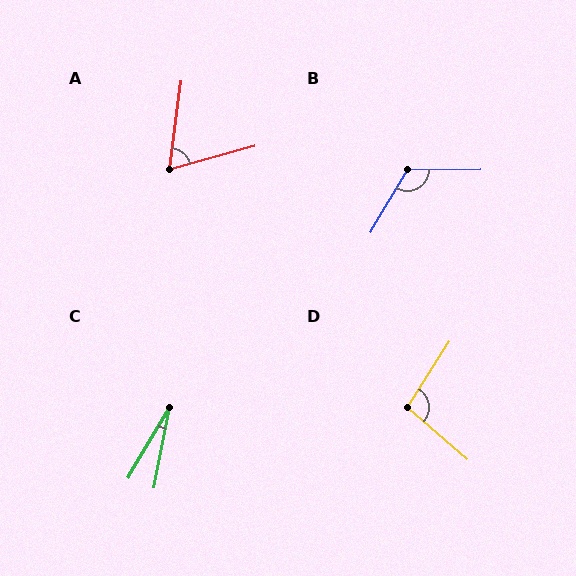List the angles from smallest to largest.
C (19°), A (67°), D (99°), B (121°).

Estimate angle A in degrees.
Approximately 67 degrees.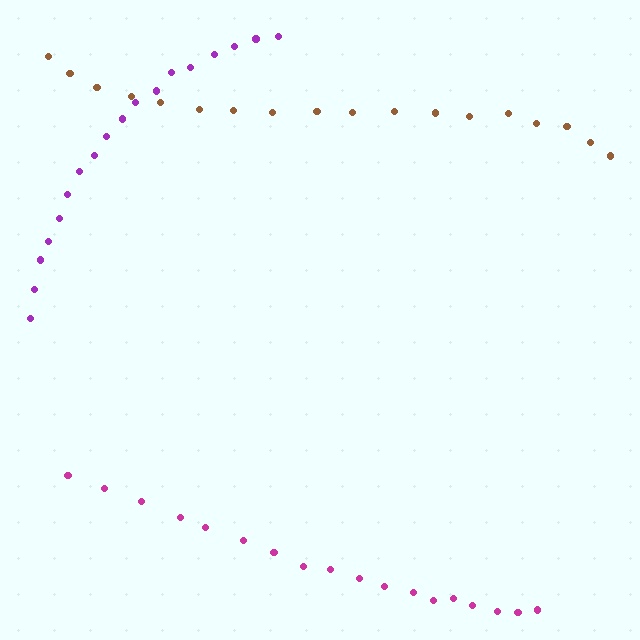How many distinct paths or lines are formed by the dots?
There are 3 distinct paths.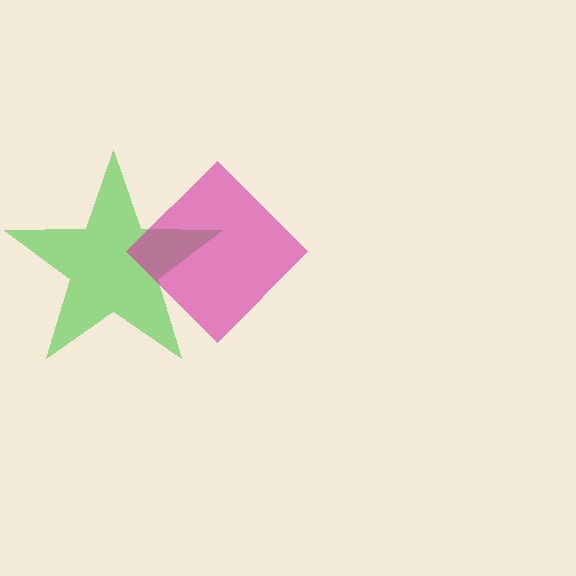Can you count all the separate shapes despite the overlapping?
Yes, there are 2 separate shapes.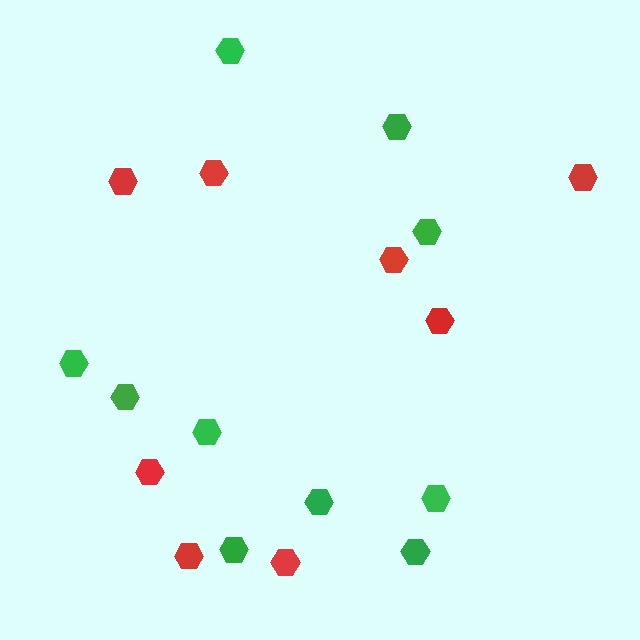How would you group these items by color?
There are 2 groups: one group of red hexagons (8) and one group of green hexagons (10).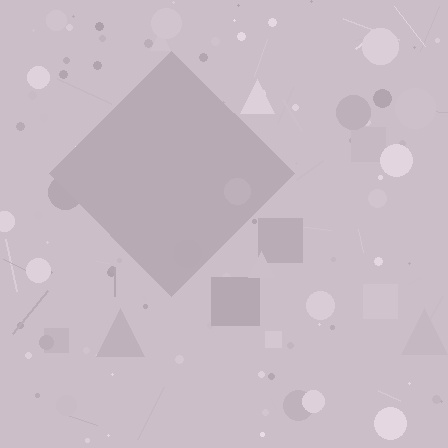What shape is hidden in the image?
A diamond is hidden in the image.